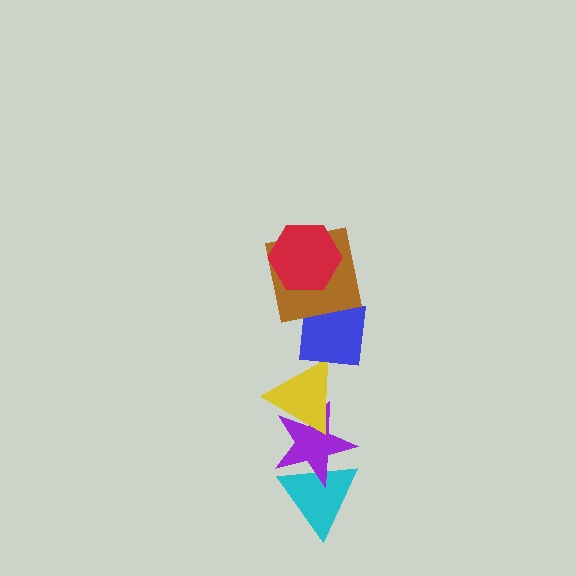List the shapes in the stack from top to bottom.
From top to bottom: the red hexagon, the brown square, the blue square, the yellow triangle, the purple star, the cyan triangle.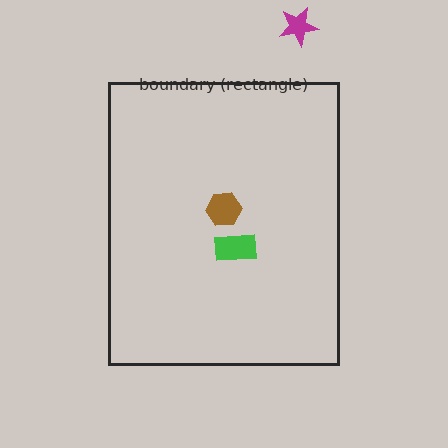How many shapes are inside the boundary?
2 inside, 1 outside.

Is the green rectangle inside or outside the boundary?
Inside.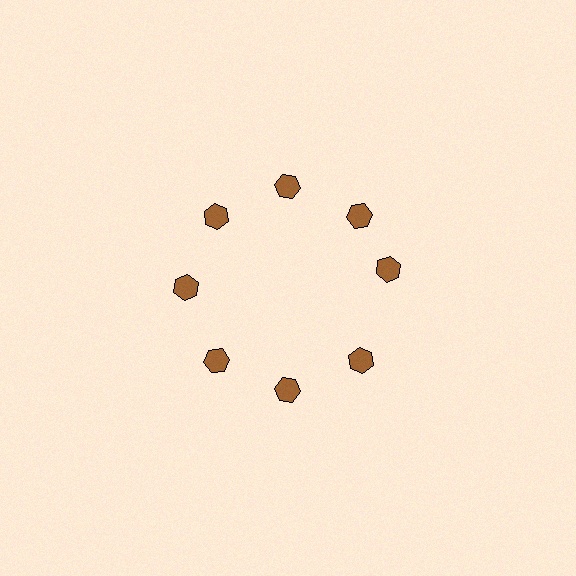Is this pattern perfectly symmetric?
No. The 8 brown hexagons are arranged in a ring, but one element near the 3 o'clock position is rotated out of alignment along the ring, breaking the 8-fold rotational symmetry.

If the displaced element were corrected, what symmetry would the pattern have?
It would have 8-fold rotational symmetry — the pattern would map onto itself every 45 degrees.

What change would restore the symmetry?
The symmetry would be restored by rotating it back into even spacing with its neighbors so that all 8 hexagons sit at equal angles and equal distance from the center.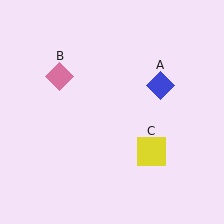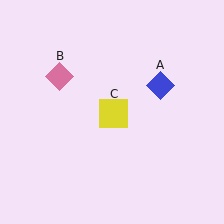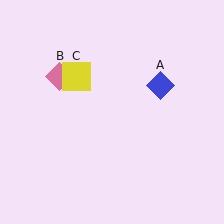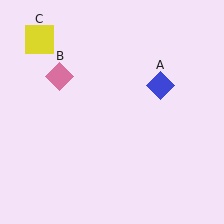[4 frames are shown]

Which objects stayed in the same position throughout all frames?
Blue diamond (object A) and pink diamond (object B) remained stationary.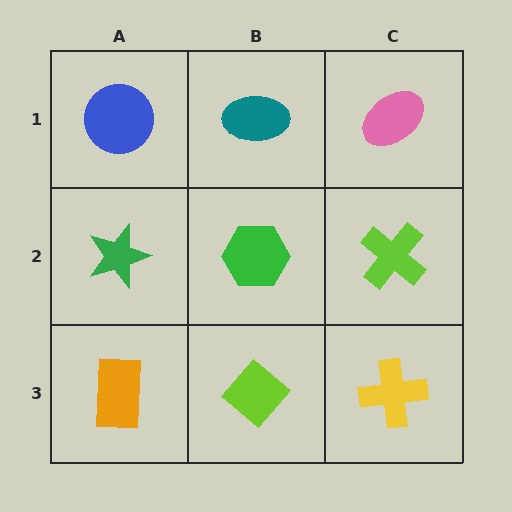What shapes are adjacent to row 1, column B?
A green hexagon (row 2, column B), a blue circle (row 1, column A), a pink ellipse (row 1, column C).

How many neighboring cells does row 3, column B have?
3.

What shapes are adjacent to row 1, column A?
A green star (row 2, column A), a teal ellipse (row 1, column B).